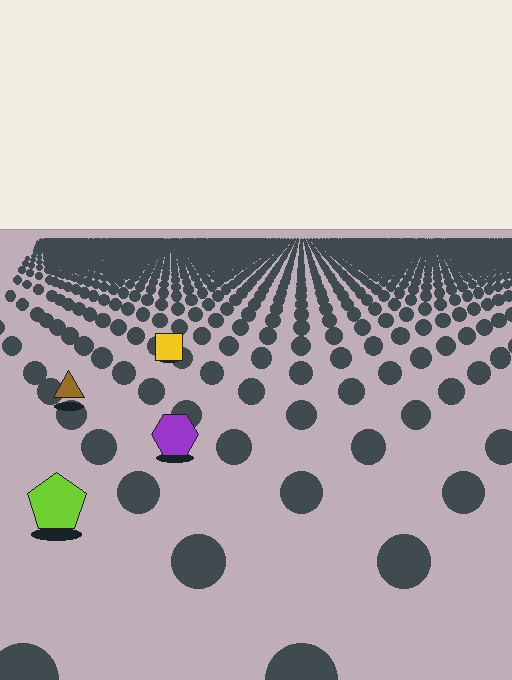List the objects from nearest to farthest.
From nearest to farthest: the lime pentagon, the purple hexagon, the brown triangle, the yellow square.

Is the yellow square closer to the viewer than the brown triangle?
No. The brown triangle is closer — you can tell from the texture gradient: the ground texture is coarser near it.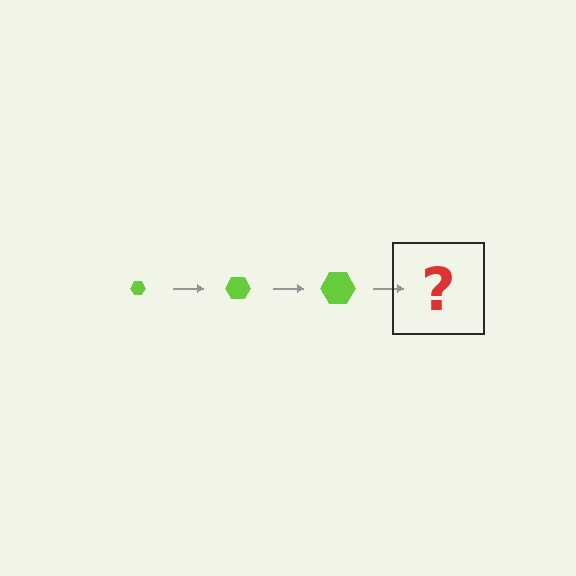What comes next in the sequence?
The next element should be a lime hexagon, larger than the previous one.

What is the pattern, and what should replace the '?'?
The pattern is that the hexagon gets progressively larger each step. The '?' should be a lime hexagon, larger than the previous one.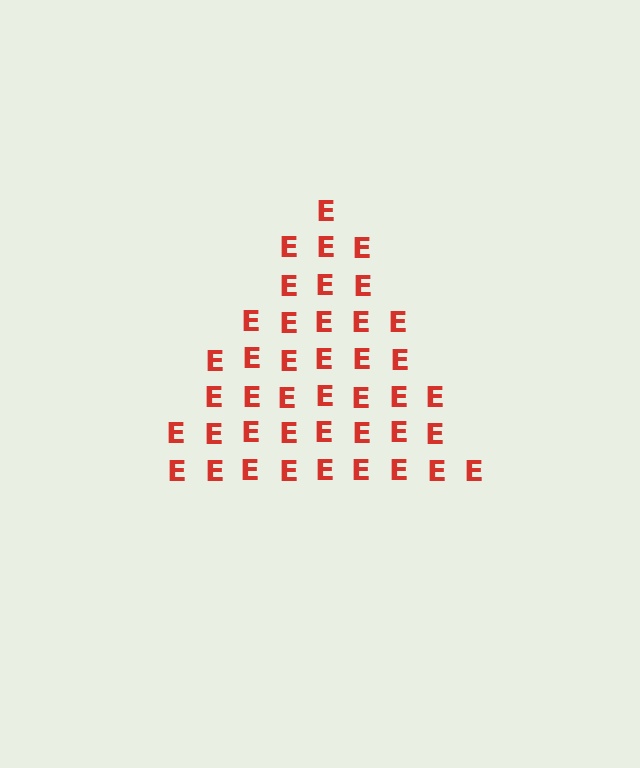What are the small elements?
The small elements are letter E's.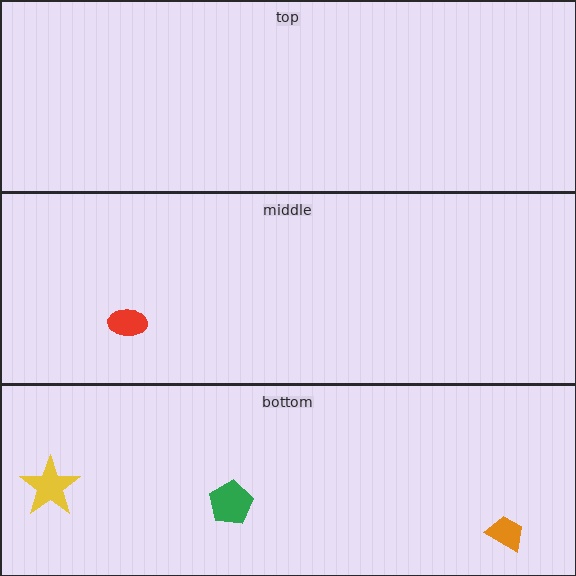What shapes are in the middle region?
The red ellipse.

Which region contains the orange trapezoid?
The bottom region.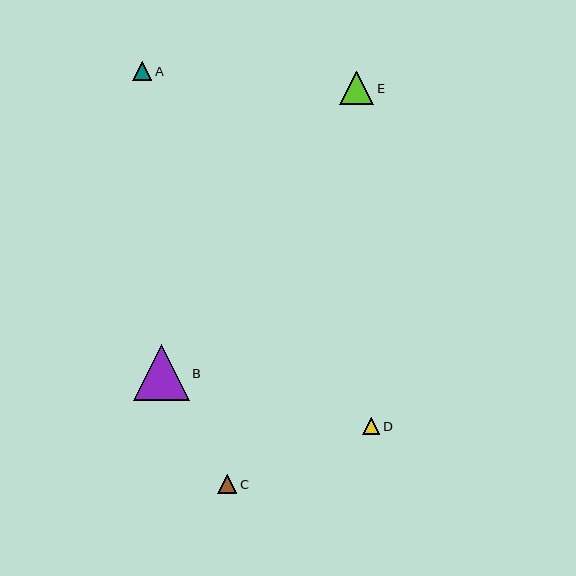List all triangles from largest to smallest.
From largest to smallest: B, E, C, A, D.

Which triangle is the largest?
Triangle B is the largest with a size of approximately 56 pixels.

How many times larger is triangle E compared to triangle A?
Triangle E is approximately 1.8 times the size of triangle A.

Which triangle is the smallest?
Triangle D is the smallest with a size of approximately 17 pixels.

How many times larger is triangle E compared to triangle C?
Triangle E is approximately 1.7 times the size of triangle C.